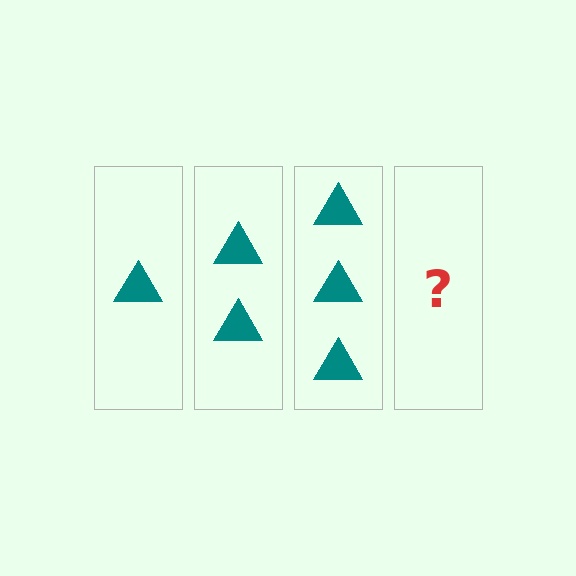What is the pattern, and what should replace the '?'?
The pattern is that each step adds one more triangle. The '?' should be 4 triangles.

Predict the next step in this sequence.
The next step is 4 triangles.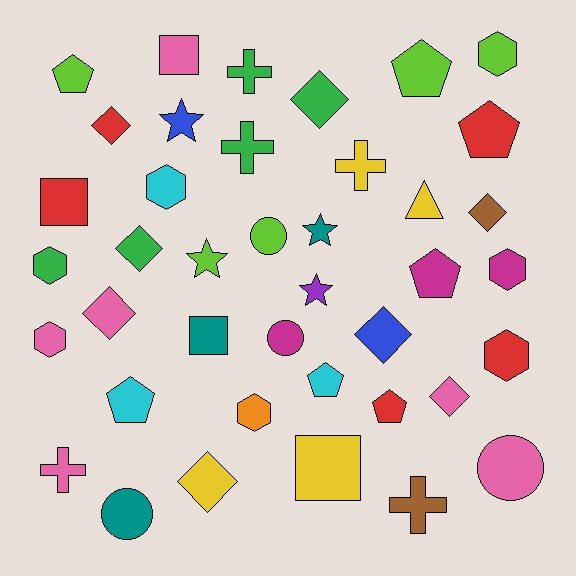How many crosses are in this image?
There are 5 crosses.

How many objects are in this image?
There are 40 objects.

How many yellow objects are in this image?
There are 4 yellow objects.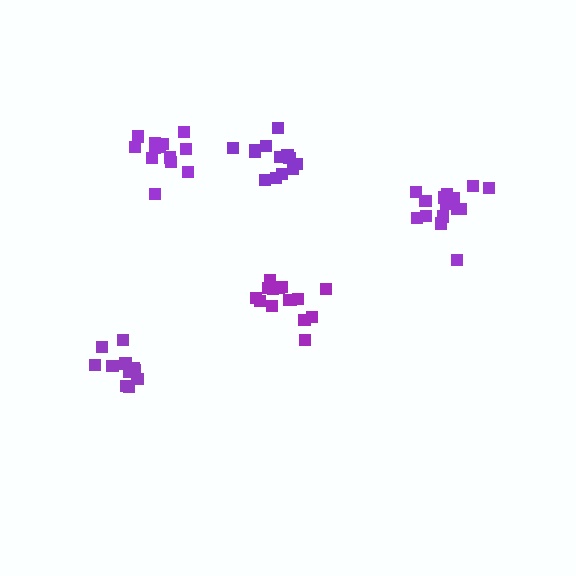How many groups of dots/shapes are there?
There are 5 groups.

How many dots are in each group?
Group 1: 15 dots, Group 2: 11 dots, Group 3: 15 dots, Group 4: 15 dots, Group 5: 13 dots (69 total).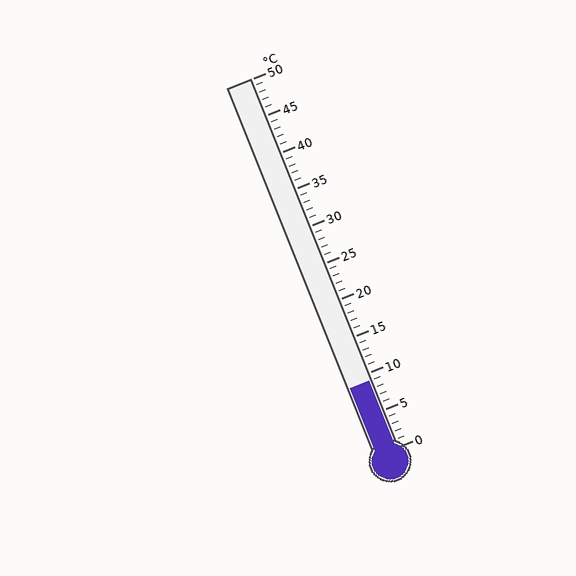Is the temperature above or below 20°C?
The temperature is below 20°C.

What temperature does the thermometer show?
The thermometer shows approximately 9°C.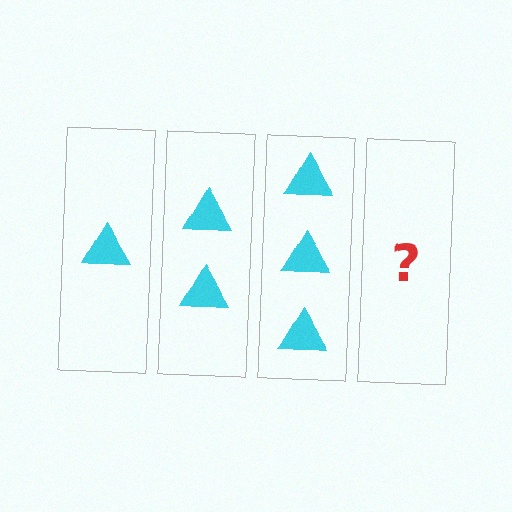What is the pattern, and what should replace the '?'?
The pattern is that each step adds one more triangle. The '?' should be 4 triangles.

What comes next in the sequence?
The next element should be 4 triangles.